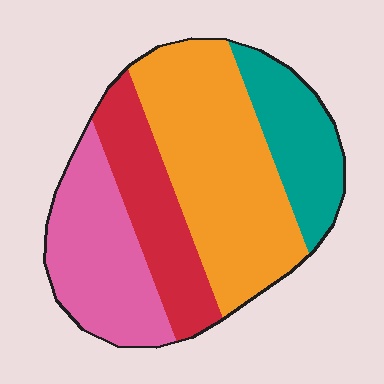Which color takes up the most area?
Orange, at roughly 40%.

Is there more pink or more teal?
Pink.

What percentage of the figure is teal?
Teal takes up about one sixth (1/6) of the figure.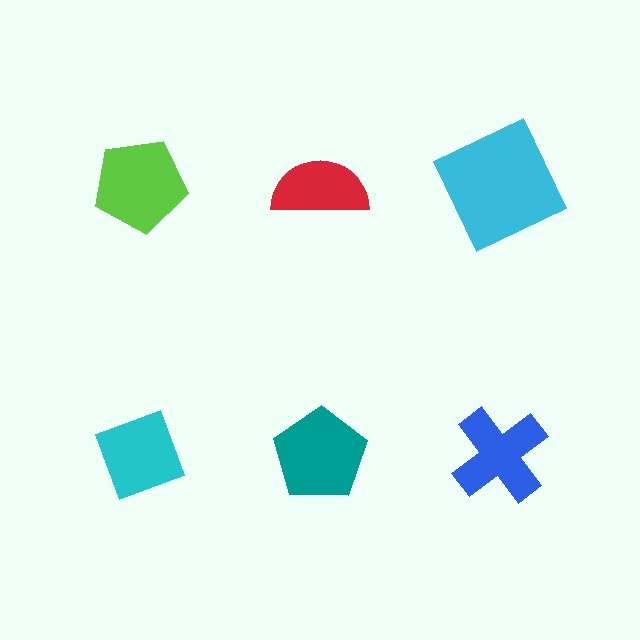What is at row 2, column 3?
A blue cross.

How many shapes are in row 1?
3 shapes.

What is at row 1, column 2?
A red semicircle.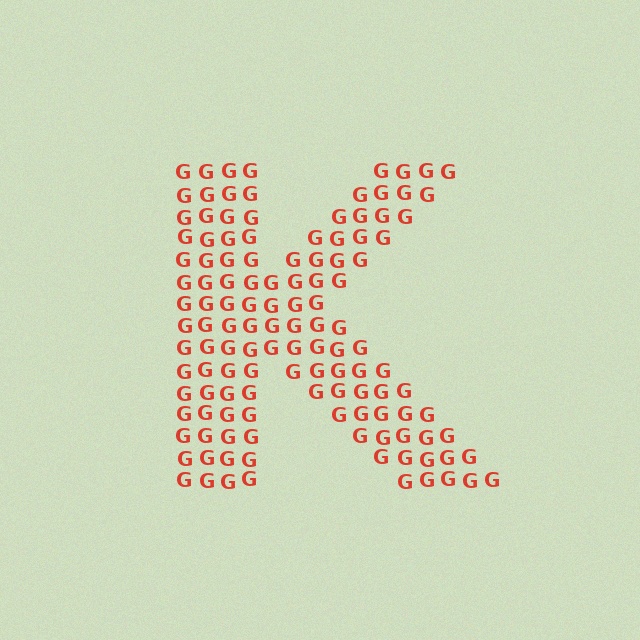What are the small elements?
The small elements are letter G's.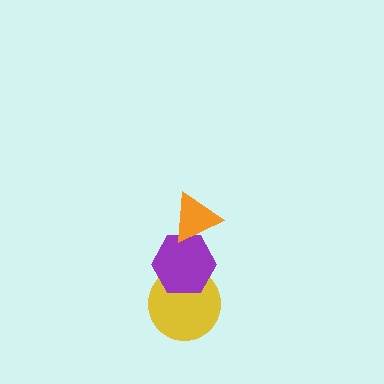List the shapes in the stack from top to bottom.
From top to bottom: the orange triangle, the purple hexagon, the yellow circle.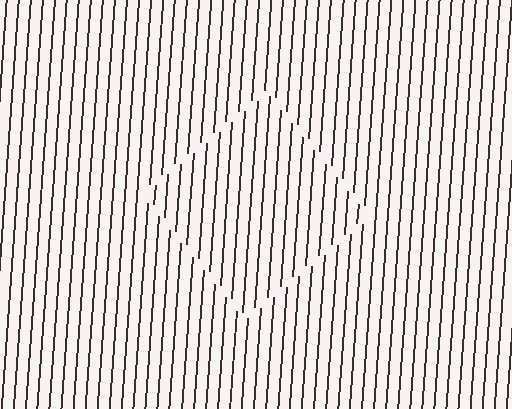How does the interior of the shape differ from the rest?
The interior of the shape contains the same grating, shifted by half a period — the contour is defined by the phase discontinuity where line-ends from the inner and outer gratings abut.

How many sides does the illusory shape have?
4 sides — the line-ends trace a square.